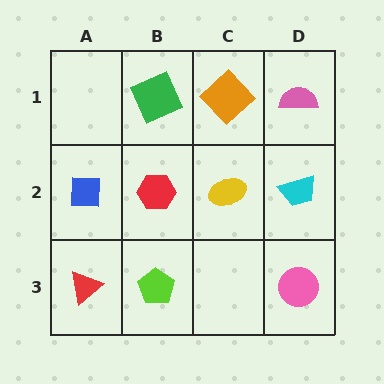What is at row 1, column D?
A pink semicircle.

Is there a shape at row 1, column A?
No, that cell is empty.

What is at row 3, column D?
A pink circle.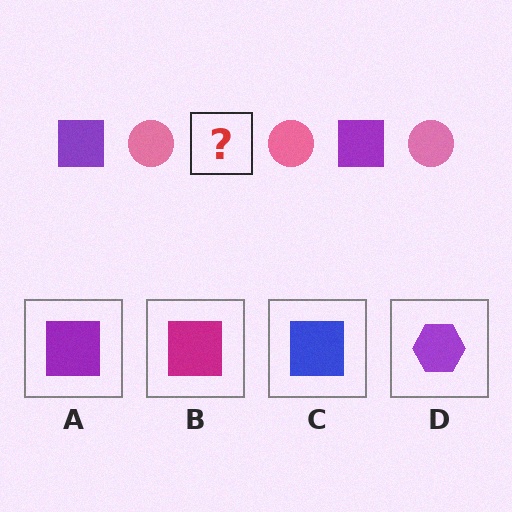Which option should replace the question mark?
Option A.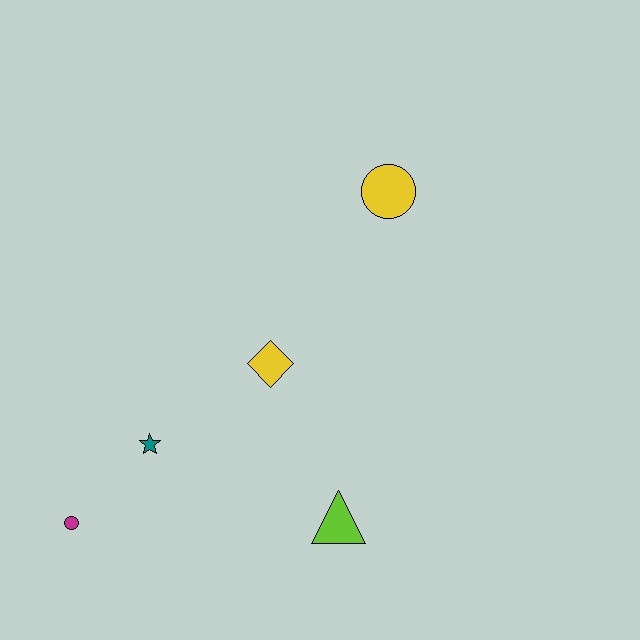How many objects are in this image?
There are 5 objects.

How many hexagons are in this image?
There are no hexagons.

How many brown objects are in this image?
There are no brown objects.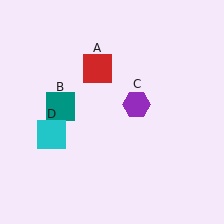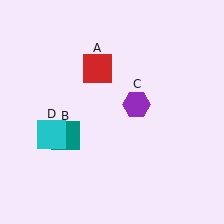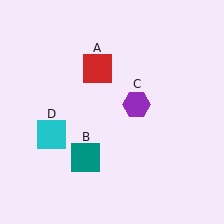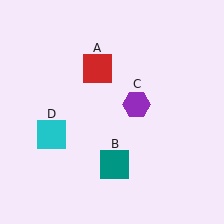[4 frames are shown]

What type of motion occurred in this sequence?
The teal square (object B) rotated counterclockwise around the center of the scene.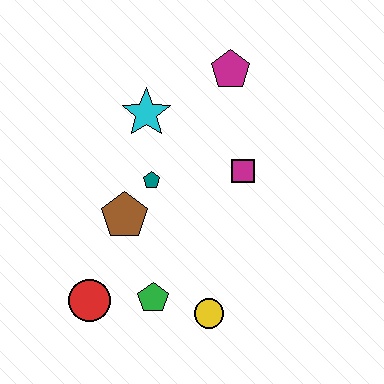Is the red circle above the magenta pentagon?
No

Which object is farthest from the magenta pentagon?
The red circle is farthest from the magenta pentagon.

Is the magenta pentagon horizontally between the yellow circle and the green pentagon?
No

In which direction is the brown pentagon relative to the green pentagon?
The brown pentagon is above the green pentagon.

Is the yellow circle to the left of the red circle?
No